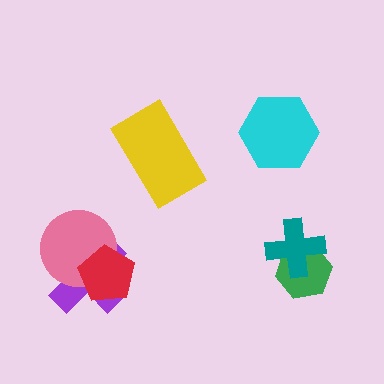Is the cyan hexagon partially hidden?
No, no other shape covers it.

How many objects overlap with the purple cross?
2 objects overlap with the purple cross.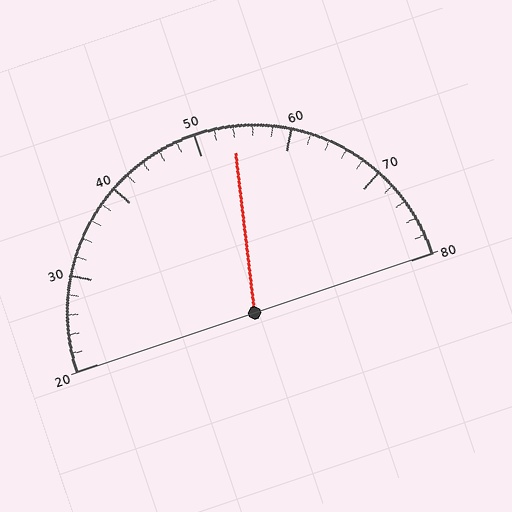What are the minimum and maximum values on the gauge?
The gauge ranges from 20 to 80.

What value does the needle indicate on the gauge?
The needle indicates approximately 54.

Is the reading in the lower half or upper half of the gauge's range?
The reading is in the upper half of the range (20 to 80).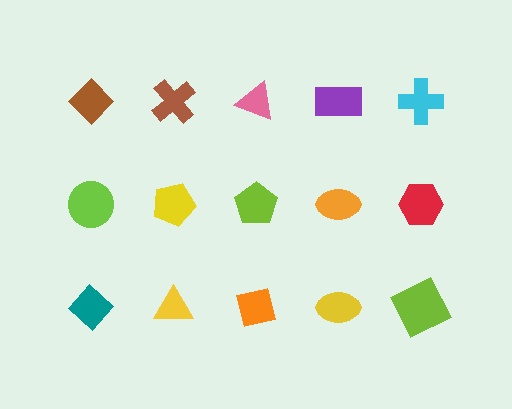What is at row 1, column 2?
A brown cross.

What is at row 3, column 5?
A lime square.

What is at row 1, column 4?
A purple rectangle.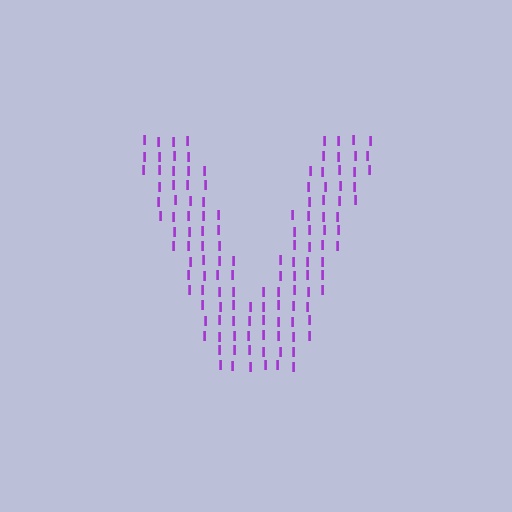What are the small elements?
The small elements are letter I's.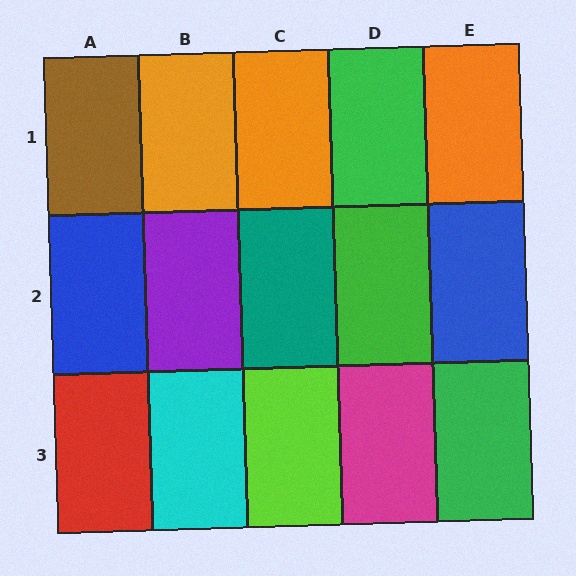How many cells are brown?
1 cell is brown.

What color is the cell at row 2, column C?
Teal.